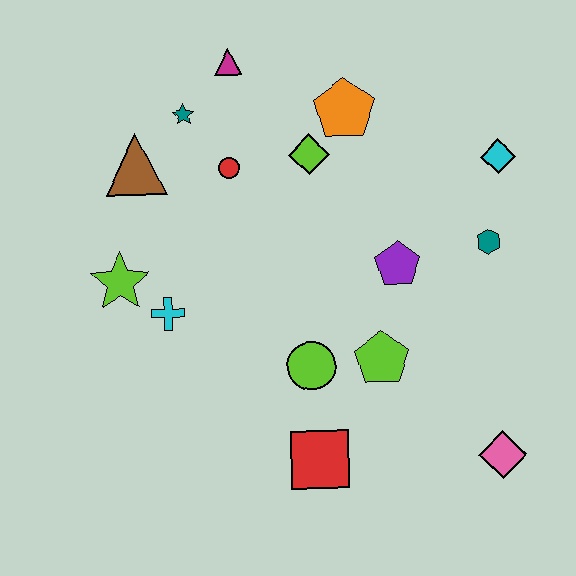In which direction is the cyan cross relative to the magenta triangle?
The cyan cross is below the magenta triangle.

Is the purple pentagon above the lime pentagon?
Yes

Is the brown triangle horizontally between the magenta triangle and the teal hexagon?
No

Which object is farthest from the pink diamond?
The magenta triangle is farthest from the pink diamond.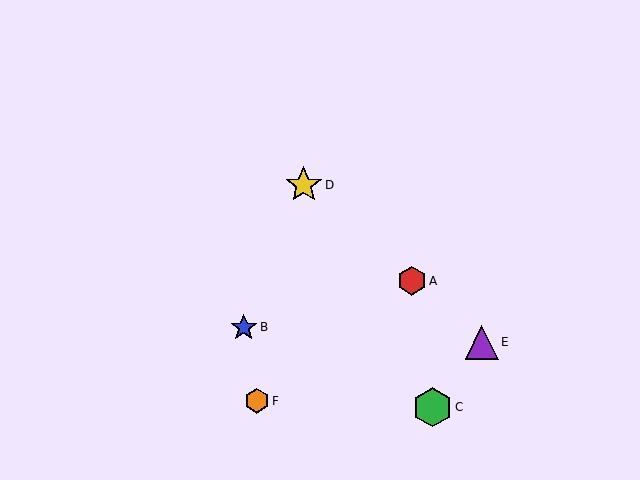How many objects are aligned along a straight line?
3 objects (A, D, E) are aligned along a straight line.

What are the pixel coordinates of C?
Object C is at (433, 407).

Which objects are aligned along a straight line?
Objects A, D, E are aligned along a straight line.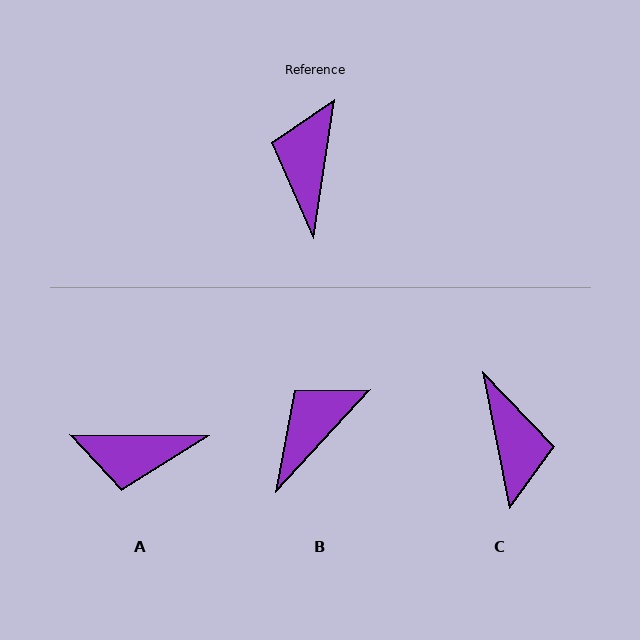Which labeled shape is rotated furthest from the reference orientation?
C, about 160 degrees away.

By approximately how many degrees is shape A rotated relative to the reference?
Approximately 98 degrees counter-clockwise.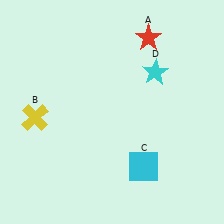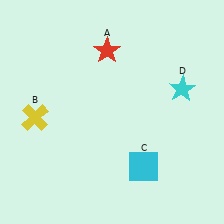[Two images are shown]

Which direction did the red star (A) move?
The red star (A) moved left.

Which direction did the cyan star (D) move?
The cyan star (D) moved right.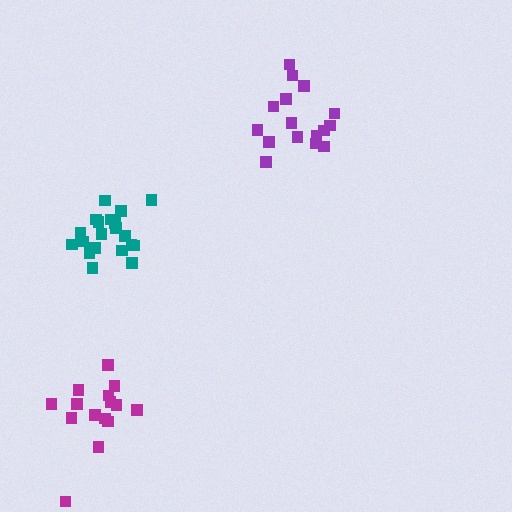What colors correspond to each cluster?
The clusters are colored: teal, purple, magenta.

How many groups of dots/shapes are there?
There are 3 groups.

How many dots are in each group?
Group 1: 20 dots, Group 2: 16 dots, Group 3: 15 dots (51 total).